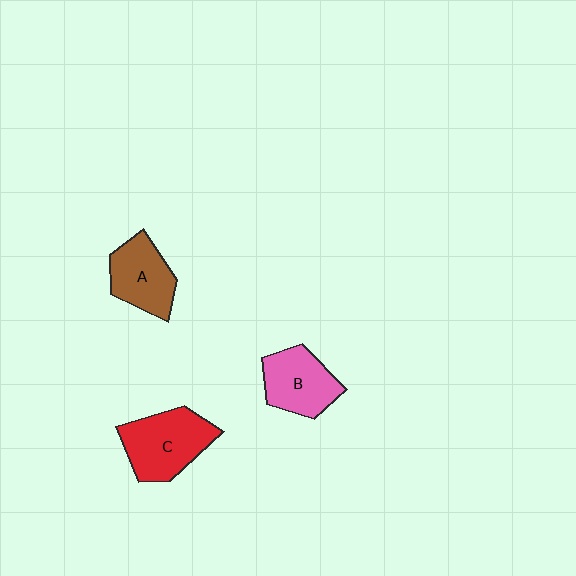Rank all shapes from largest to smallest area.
From largest to smallest: C (red), B (pink), A (brown).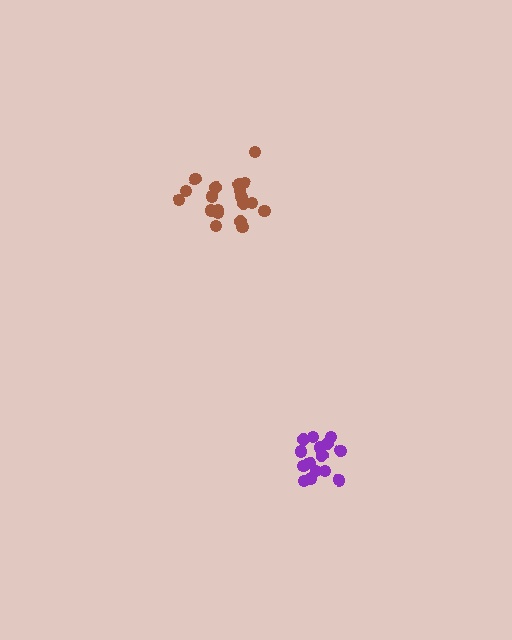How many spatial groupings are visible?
There are 2 spatial groupings.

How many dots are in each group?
Group 1: 15 dots, Group 2: 19 dots (34 total).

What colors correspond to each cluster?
The clusters are colored: purple, brown.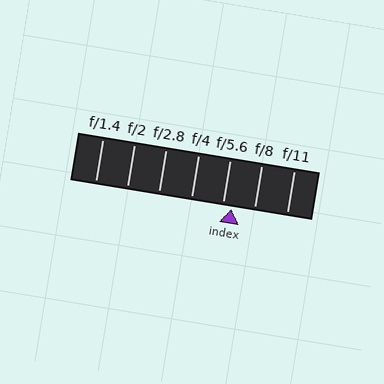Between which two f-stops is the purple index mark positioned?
The index mark is between f/5.6 and f/8.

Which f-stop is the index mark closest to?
The index mark is closest to f/5.6.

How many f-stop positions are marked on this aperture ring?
There are 7 f-stop positions marked.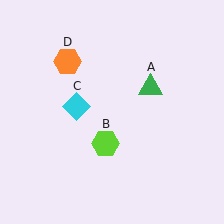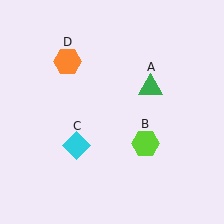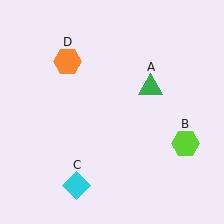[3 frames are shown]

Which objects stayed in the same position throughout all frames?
Green triangle (object A) and orange hexagon (object D) remained stationary.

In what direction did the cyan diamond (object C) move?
The cyan diamond (object C) moved down.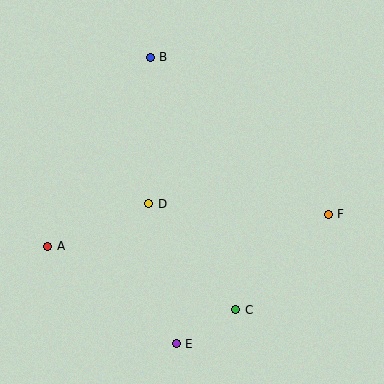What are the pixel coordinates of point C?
Point C is at (236, 310).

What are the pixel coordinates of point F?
Point F is at (328, 214).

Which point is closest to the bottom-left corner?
Point A is closest to the bottom-left corner.